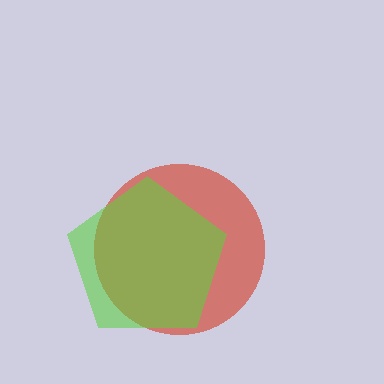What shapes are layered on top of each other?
The layered shapes are: a red circle, a lime pentagon.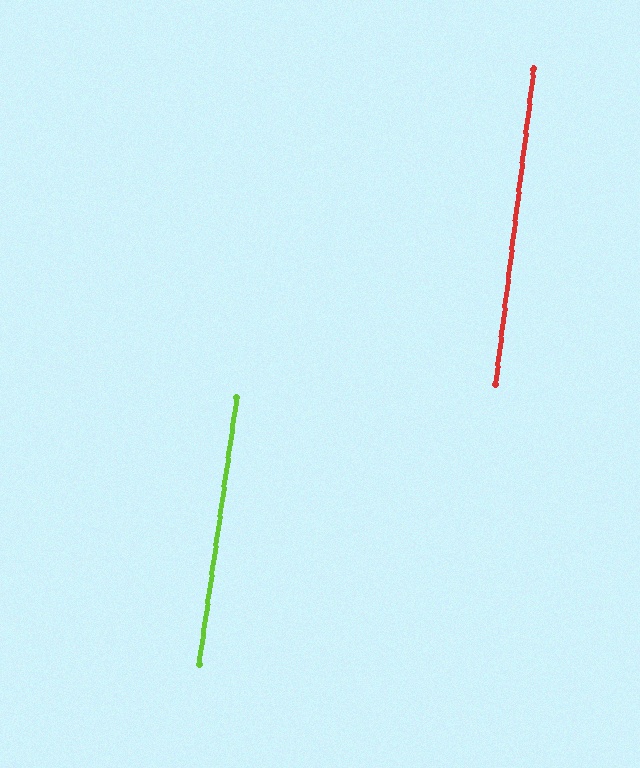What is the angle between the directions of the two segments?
Approximately 1 degree.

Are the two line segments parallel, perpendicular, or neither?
Parallel — their directions differ by only 1.3°.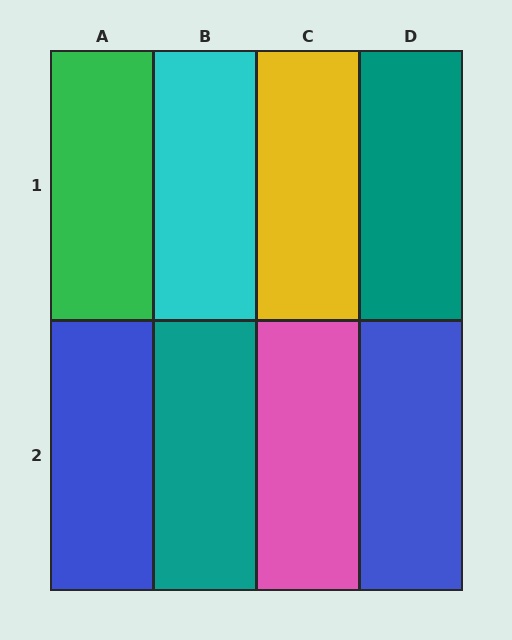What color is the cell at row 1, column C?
Yellow.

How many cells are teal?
2 cells are teal.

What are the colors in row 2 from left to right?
Blue, teal, pink, blue.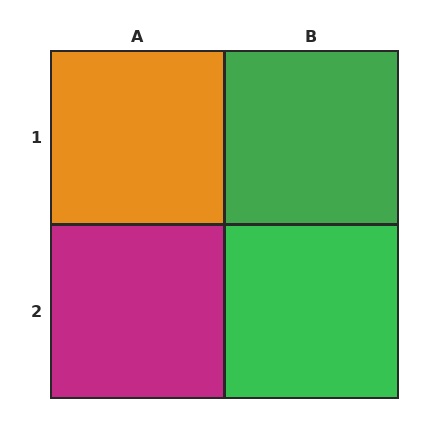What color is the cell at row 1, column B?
Green.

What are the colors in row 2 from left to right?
Magenta, green.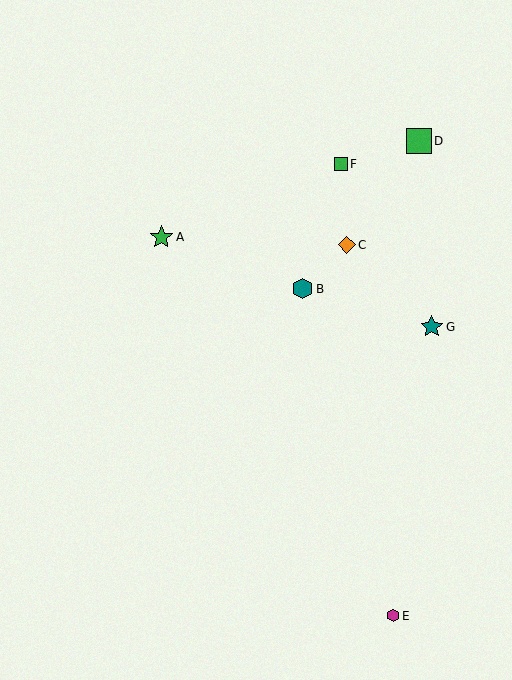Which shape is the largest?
The green square (labeled D) is the largest.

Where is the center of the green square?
The center of the green square is at (419, 141).